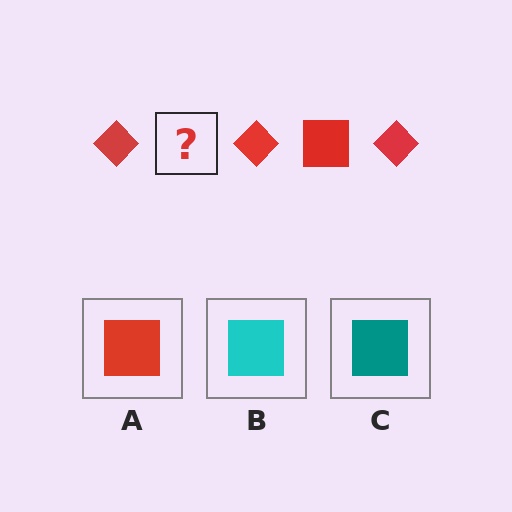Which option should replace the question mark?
Option A.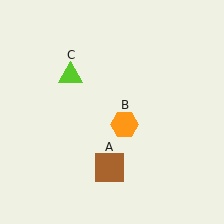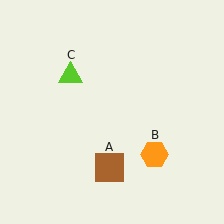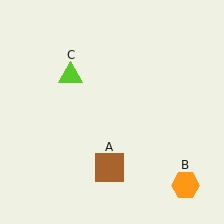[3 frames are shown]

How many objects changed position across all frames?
1 object changed position: orange hexagon (object B).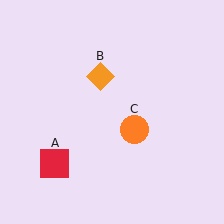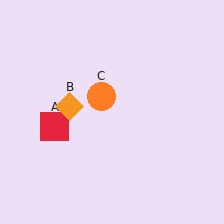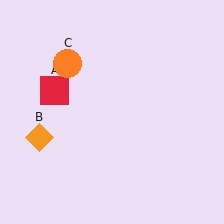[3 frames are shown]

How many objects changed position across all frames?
3 objects changed position: red square (object A), orange diamond (object B), orange circle (object C).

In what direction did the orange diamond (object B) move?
The orange diamond (object B) moved down and to the left.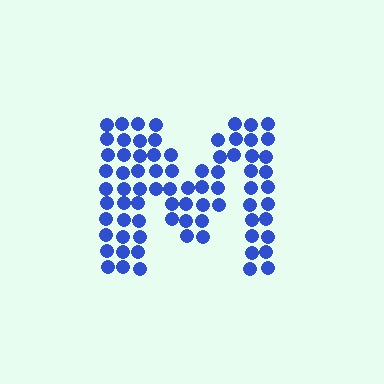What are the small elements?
The small elements are circles.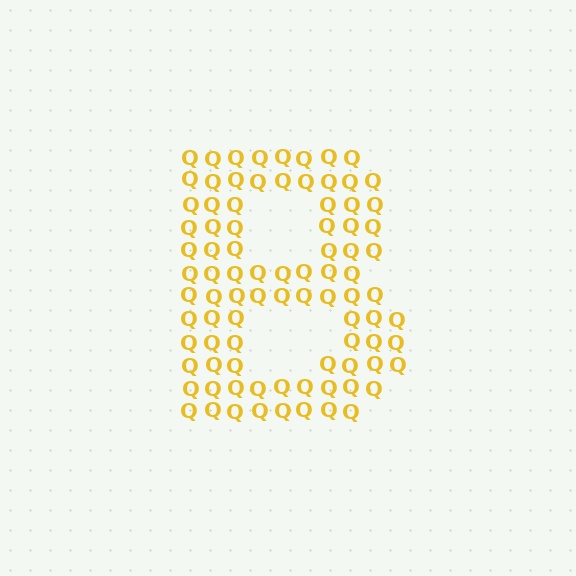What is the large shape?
The large shape is the letter B.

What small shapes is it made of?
It is made of small letter Q's.